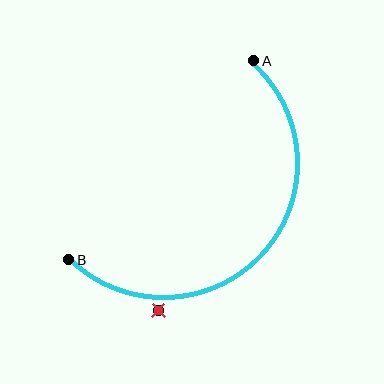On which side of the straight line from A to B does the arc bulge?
The arc bulges below and to the right of the straight line connecting A and B.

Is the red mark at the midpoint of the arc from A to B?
No — the red mark does not lie on the arc at all. It sits slightly outside the curve.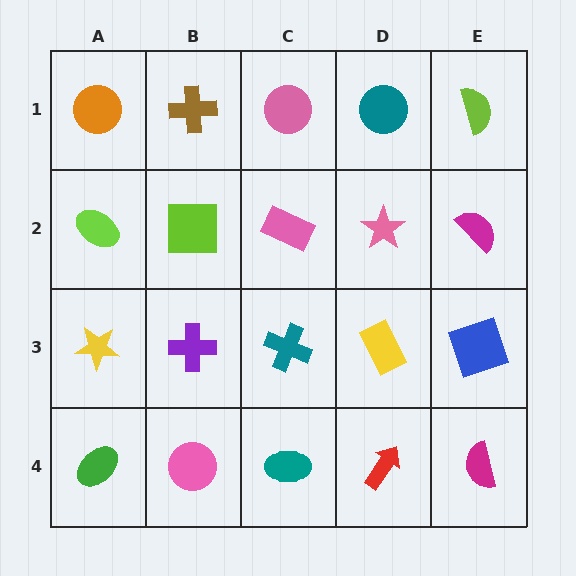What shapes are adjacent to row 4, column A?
A yellow star (row 3, column A), a pink circle (row 4, column B).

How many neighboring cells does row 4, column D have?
3.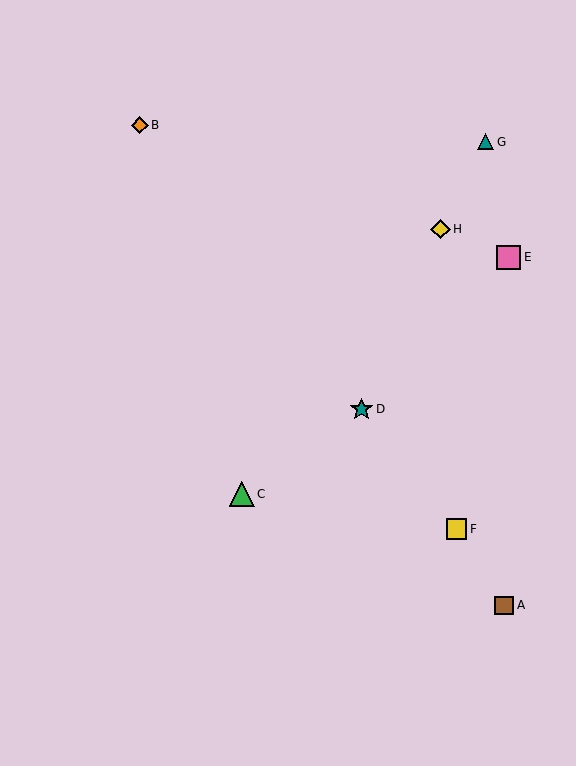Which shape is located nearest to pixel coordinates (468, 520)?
The yellow square (labeled F) at (456, 529) is nearest to that location.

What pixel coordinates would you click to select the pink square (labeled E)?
Click at (509, 257) to select the pink square E.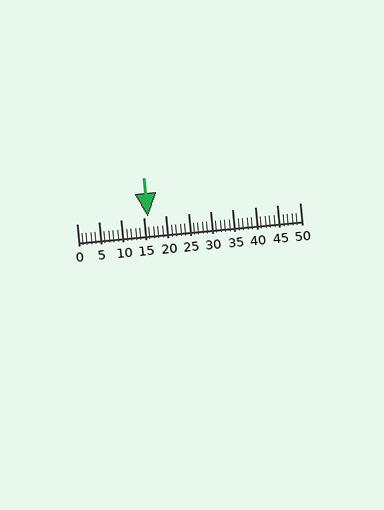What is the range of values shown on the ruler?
The ruler shows values from 0 to 50.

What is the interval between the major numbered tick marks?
The major tick marks are spaced 5 units apart.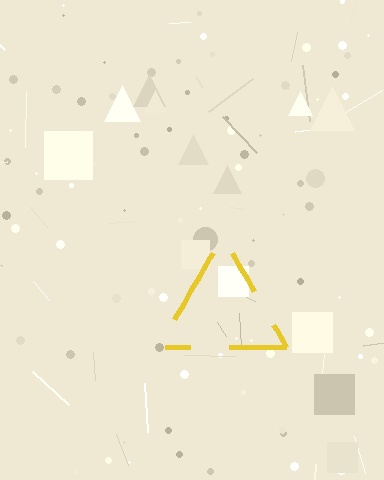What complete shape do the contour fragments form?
The contour fragments form a triangle.